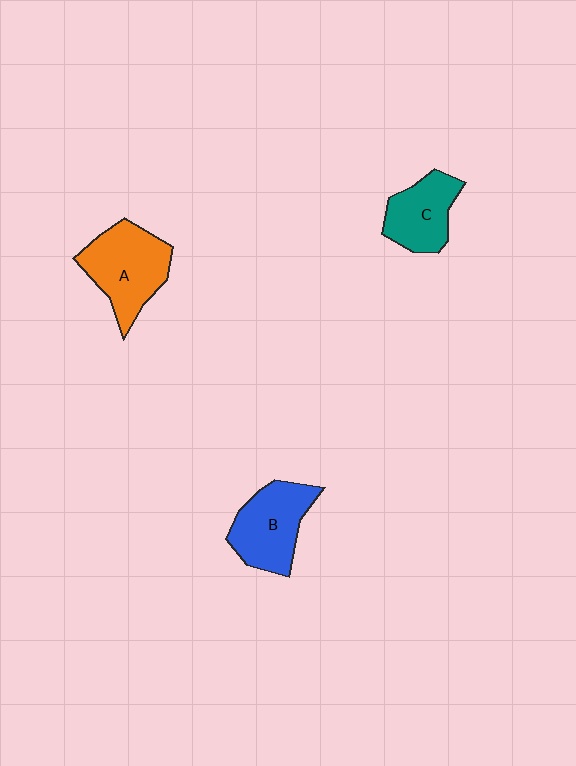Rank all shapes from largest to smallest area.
From largest to smallest: A (orange), B (blue), C (teal).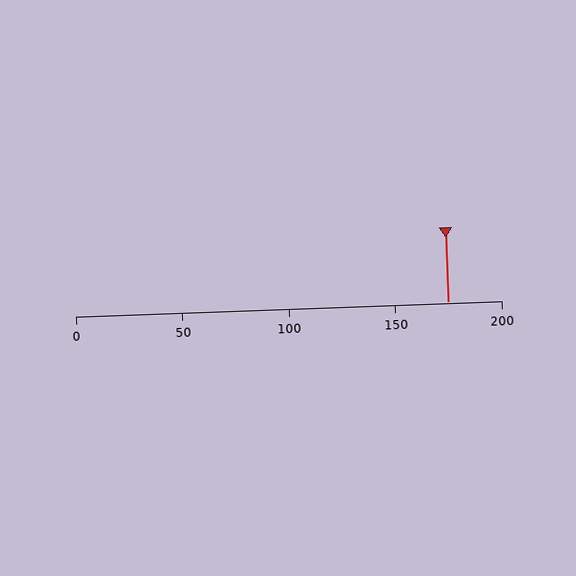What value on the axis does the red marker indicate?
The marker indicates approximately 175.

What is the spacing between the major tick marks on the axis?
The major ticks are spaced 50 apart.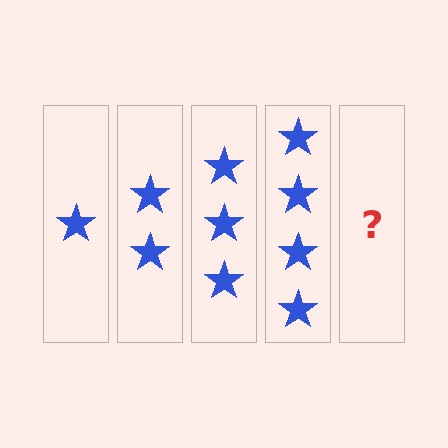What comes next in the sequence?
The next element should be 5 stars.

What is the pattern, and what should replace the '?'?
The pattern is that each step adds one more star. The '?' should be 5 stars.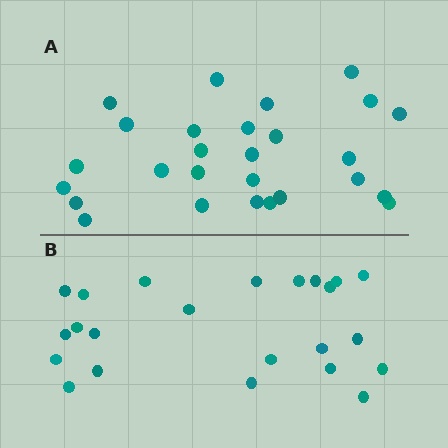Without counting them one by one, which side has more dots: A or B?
Region A (the top region) has more dots.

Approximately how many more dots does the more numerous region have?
Region A has about 4 more dots than region B.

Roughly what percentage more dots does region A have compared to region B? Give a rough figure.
About 15% more.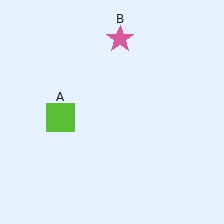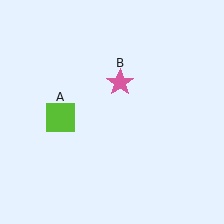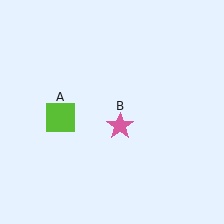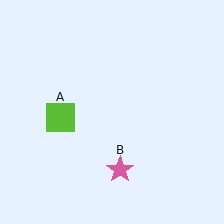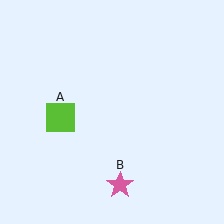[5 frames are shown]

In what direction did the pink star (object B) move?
The pink star (object B) moved down.